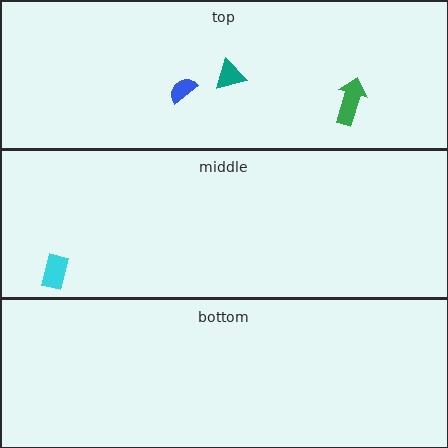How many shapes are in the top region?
3.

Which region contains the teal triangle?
The top region.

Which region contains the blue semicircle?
The top region.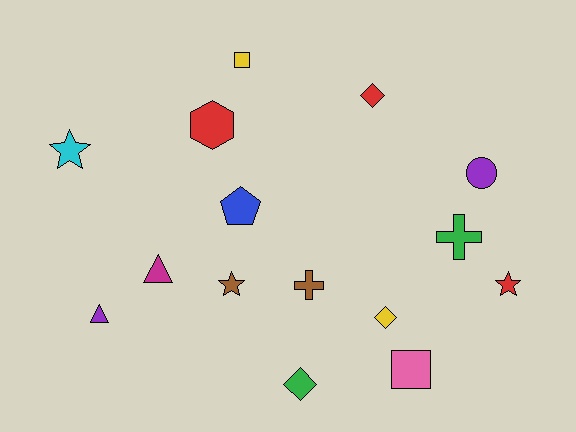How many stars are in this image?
There are 3 stars.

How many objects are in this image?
There are 15 objects.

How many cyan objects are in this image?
There is 1 cyan object.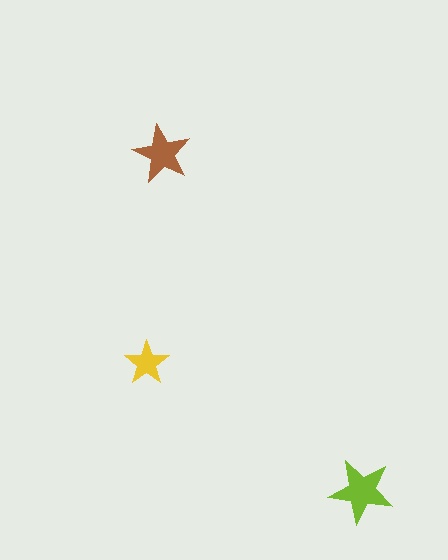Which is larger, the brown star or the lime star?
The lime one.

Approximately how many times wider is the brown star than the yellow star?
About 1.5 times wider.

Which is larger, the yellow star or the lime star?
The lime one.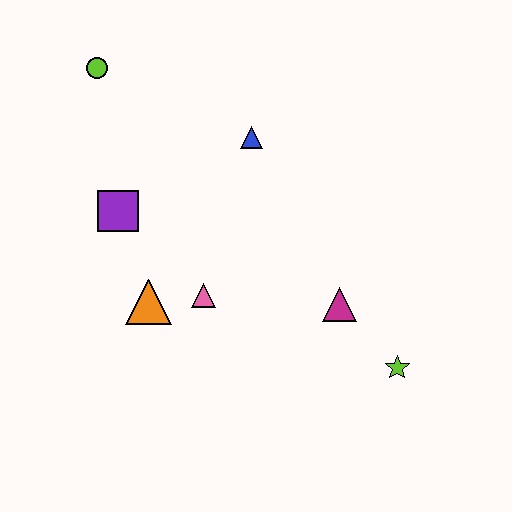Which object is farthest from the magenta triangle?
The lime circle is farthest from the magenta triangle.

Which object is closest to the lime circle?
The purple square is closest to the lime circle.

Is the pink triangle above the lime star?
Yes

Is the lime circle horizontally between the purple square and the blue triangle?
No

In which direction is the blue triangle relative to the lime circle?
The blue triangle is to the right of the lime circle.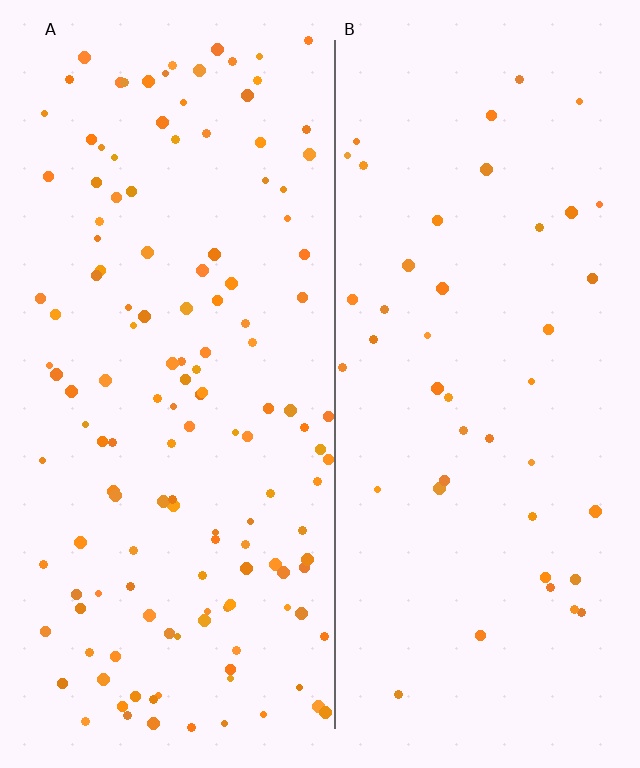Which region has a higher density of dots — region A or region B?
A (the left).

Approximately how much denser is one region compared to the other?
Approximately 3.2× — region A over region B.